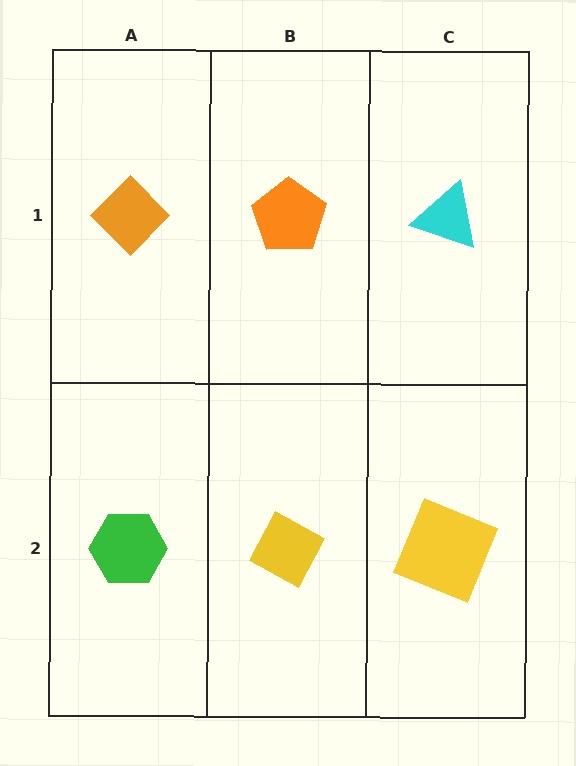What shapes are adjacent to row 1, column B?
A yellow diamond (row 2, column B), an orange diamond (row 1, column A), a cyan triangle (row 1, column C).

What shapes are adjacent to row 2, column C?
A cyan triangle (row 1, column C), a yellow diamond (row 2, column B).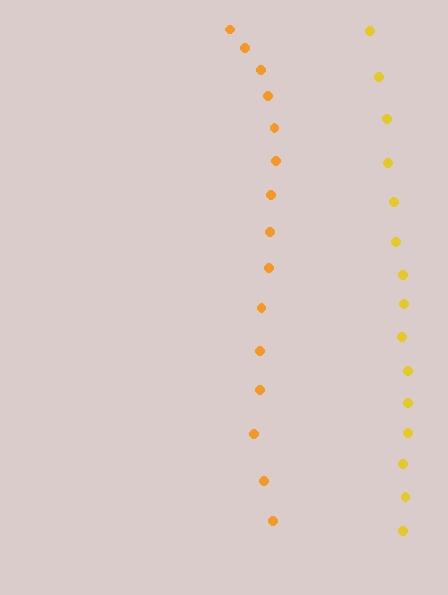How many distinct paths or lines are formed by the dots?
There are 2 distinct paths.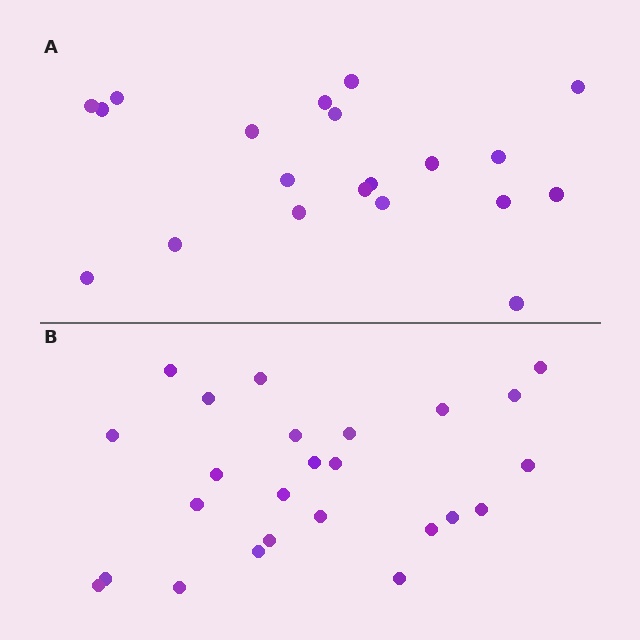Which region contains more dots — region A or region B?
Region B (the bottom region) has more dots.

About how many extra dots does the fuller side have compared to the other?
Region B has about 5 more dots than region A.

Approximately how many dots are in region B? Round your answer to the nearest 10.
About 20 dots. (The exact count is 25, which rounds to 20.)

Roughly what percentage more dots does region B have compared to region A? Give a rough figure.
About 25% more.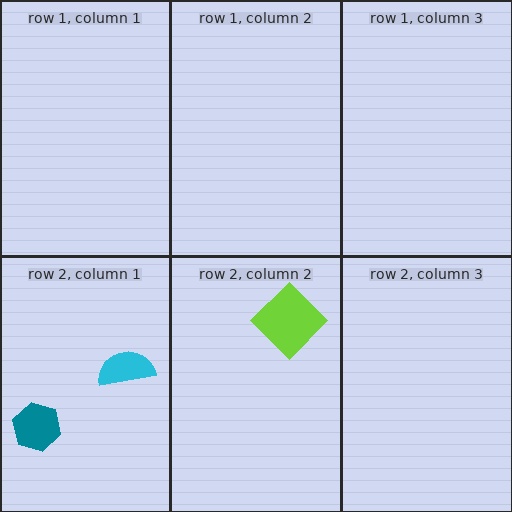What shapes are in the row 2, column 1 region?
The teal hexagon, the cyan semicircle.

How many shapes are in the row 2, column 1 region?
2.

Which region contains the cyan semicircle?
The row 2, column 1 region.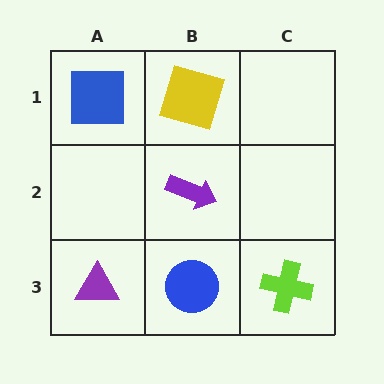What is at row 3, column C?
A lime cross.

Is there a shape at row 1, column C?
No, that cell is empty.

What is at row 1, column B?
A yellow square.